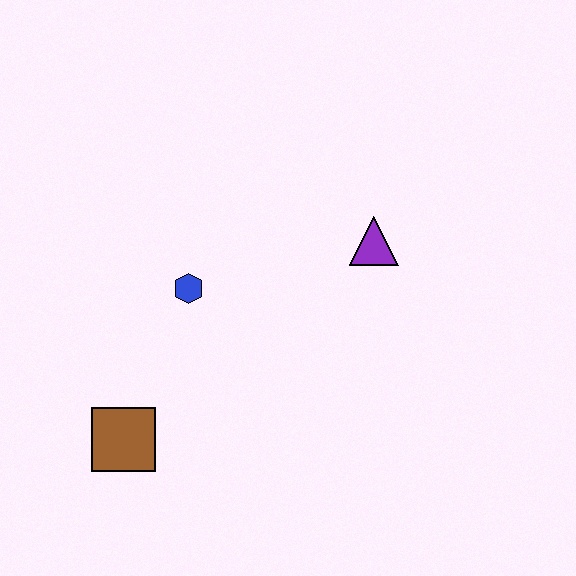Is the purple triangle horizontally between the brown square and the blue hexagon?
No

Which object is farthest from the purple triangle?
The brown square is farthest from the purple triangle.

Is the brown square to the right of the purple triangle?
No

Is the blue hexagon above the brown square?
Yes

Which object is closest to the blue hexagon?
The brown square is closest to the blue hexagon.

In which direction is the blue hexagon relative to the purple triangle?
The blue hexagon is to the left of the purple triangle.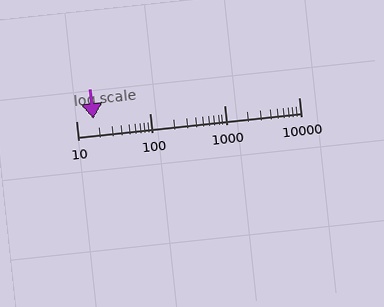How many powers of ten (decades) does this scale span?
The scale spans 3 decades, from 10 to 10000.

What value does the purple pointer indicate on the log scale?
The pointer indicates approximately 17.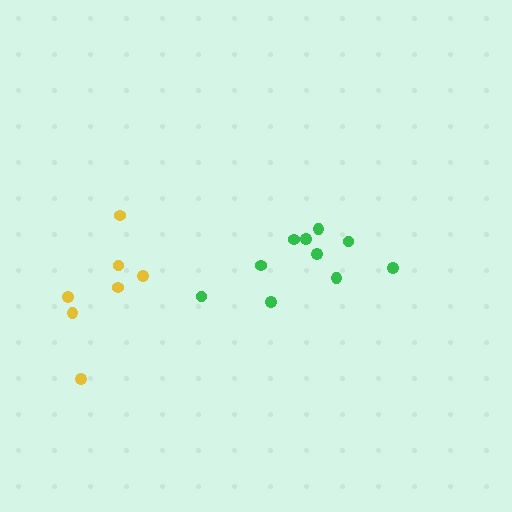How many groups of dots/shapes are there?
There are 2 groups.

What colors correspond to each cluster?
The clusters are colored: green, yellow.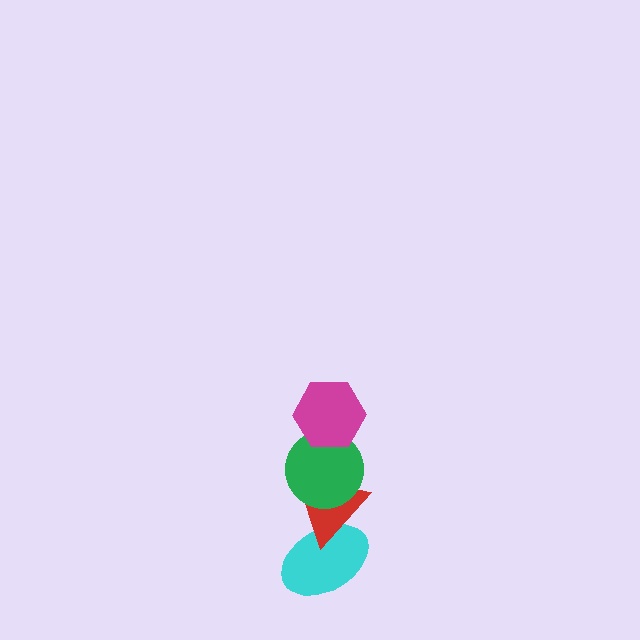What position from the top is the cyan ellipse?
The cyan ellipse is 4th from the top.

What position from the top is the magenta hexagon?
The magenta hexagon is 1st from the top.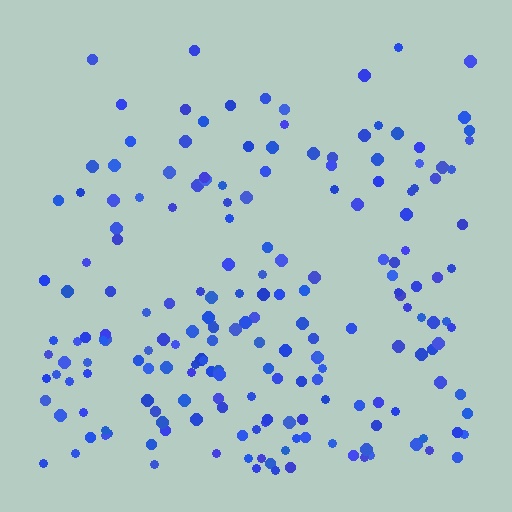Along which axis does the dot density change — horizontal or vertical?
Vertical.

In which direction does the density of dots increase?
From top to bottom, with the bottom side densest.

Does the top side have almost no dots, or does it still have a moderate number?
Still a moderate number, just noticeably fewer than the bottom.